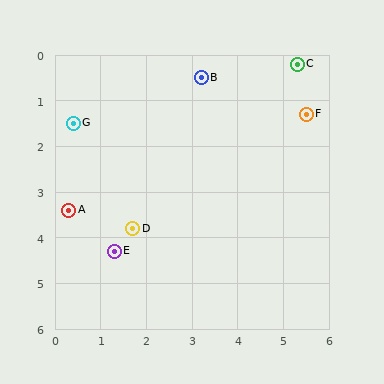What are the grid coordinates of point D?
Point D is at approximately (1.7, 3.8).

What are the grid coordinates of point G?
Point G is at approximately (0.4, 1.5).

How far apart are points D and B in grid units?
Points D and B are about 3.6 grid units apart.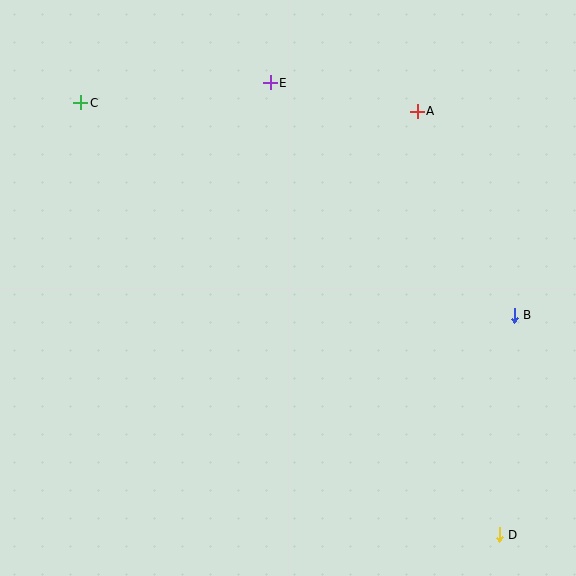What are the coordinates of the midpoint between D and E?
The midpoint between D and E is at (385, 309).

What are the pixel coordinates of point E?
Point E is at (270, 83).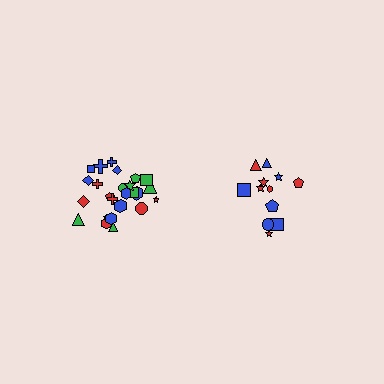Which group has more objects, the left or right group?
The left group.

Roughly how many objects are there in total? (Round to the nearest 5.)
Roughly 35 objects in total.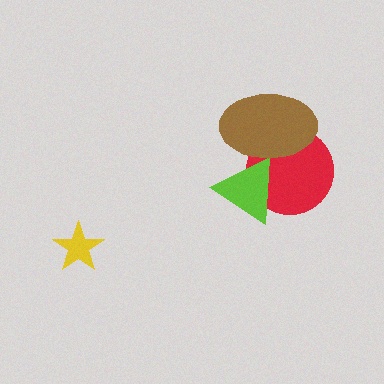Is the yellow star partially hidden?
No, no other shape covers it.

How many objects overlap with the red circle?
2 objects overlap with the red circle.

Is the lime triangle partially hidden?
Yes, it is partially covered by another shape.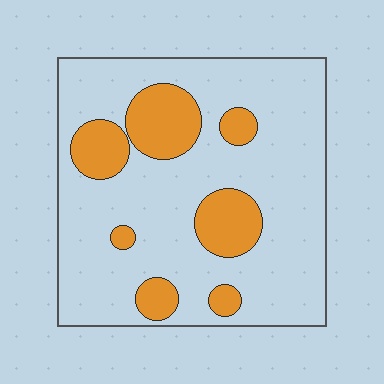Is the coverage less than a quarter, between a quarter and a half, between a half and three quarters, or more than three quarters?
Less than a quarter.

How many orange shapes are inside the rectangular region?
7.